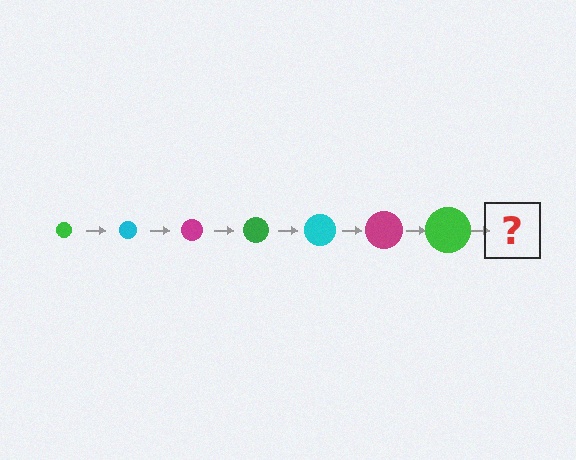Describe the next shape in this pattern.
It should be a cyan circle, larger than the previous one.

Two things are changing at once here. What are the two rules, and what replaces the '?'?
The two rules are that the circle grows larger each step and the color cycles through green, cyan, and magenta. The '?' should be a cyan circle, larger than the previous one.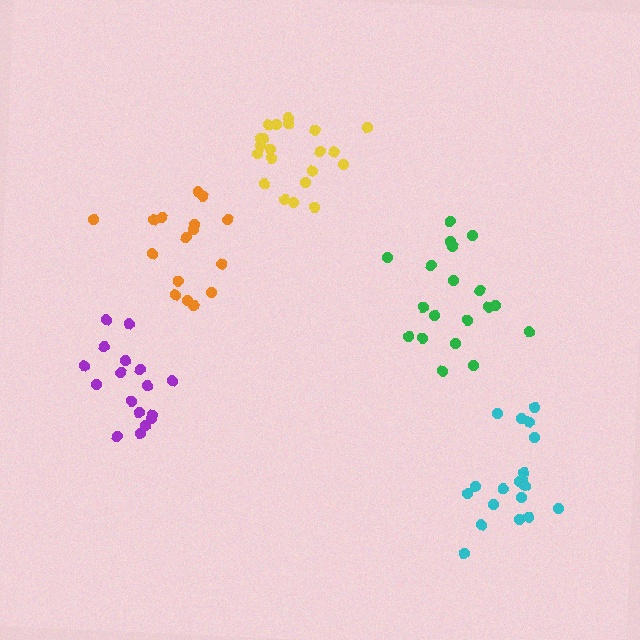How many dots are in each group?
Group 1: 17 dots, Group 2: 19 dots, Group 3: 19 dots, Group 4: 16 dots, Group 5: 21 dots (92 total).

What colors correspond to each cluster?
The clusters are colored: purple, green, cyan, orange, yellow.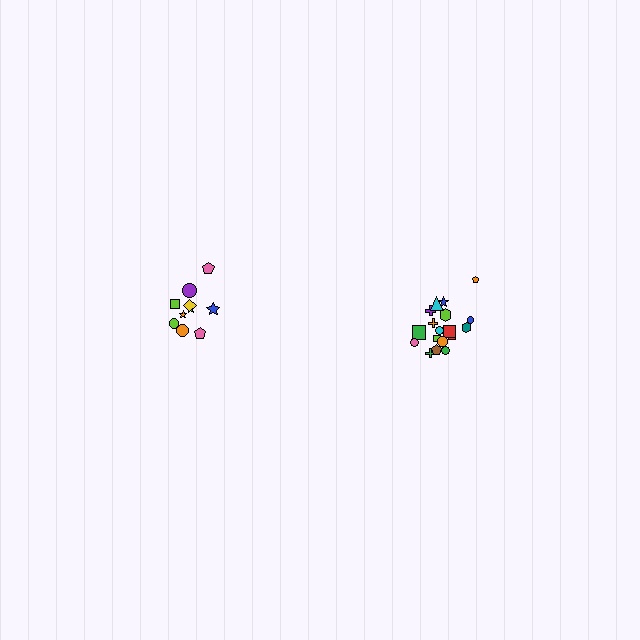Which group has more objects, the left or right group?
The right group.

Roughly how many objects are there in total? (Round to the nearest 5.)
Roughly 30 objects in total.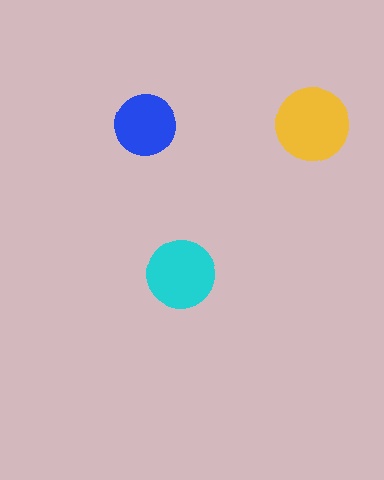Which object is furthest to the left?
The blue circle is leftmost.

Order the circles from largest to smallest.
the yellow one, the cyan one, the blue one.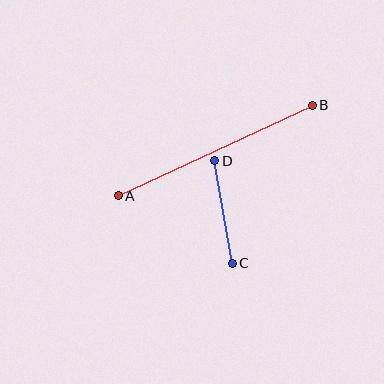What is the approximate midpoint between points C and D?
The midpoint is at approximately (223, 212) pixels.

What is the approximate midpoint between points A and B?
The midpoint is at approximately (215, 150) pixels.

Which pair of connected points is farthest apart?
Points A and B are farthest apart.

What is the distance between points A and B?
The distance is approximately 214 pixels.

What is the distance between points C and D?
The distance is approximately 104 pixels.